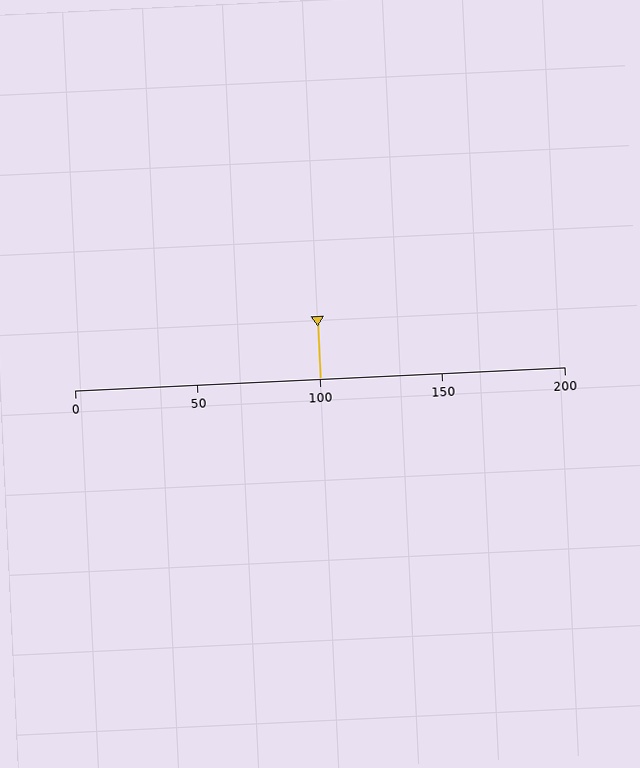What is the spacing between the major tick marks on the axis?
The major ticks are spaced 50 apart.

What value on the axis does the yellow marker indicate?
The marker indicates approximately 100.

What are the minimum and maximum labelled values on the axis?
The axis runs from 0 to 200.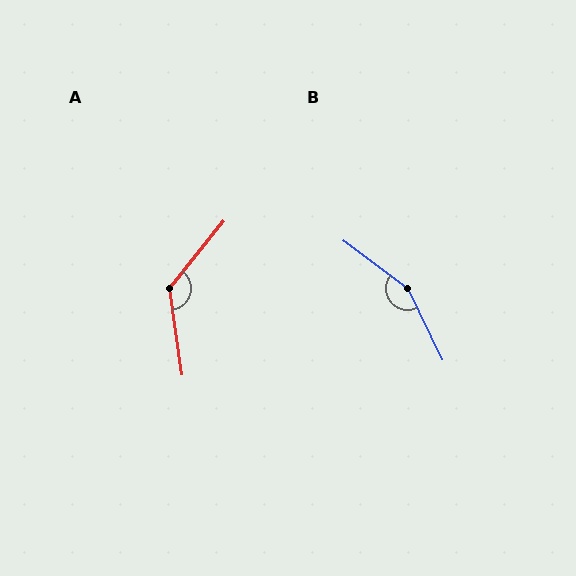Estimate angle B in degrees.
Approximately 153 degrees.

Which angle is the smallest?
A, at approximately 133 degrees.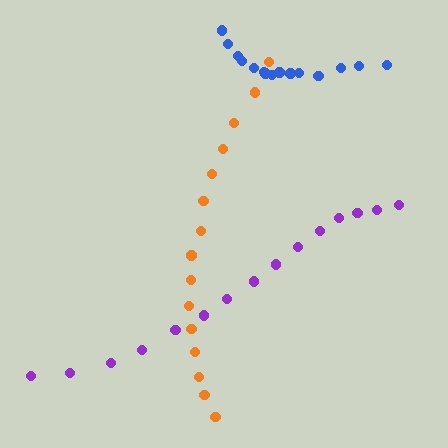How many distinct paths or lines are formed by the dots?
There are 3 distinct paths.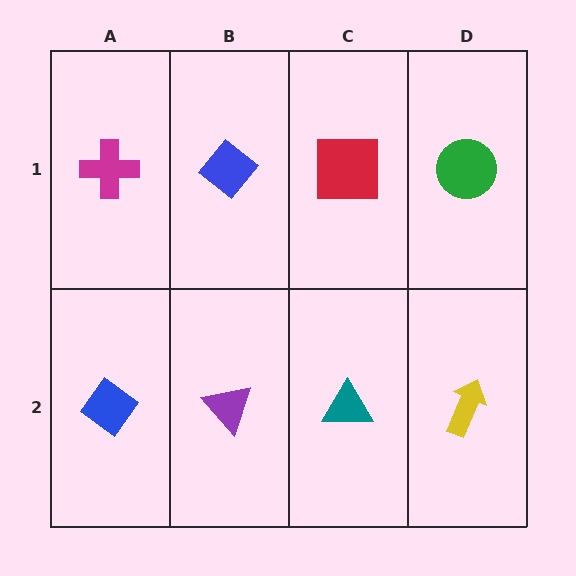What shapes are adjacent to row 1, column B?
A purple triangle (row 2, column B), a magenta cross (row 1, column A), a red square (row 1, column C).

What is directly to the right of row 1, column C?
A green circle.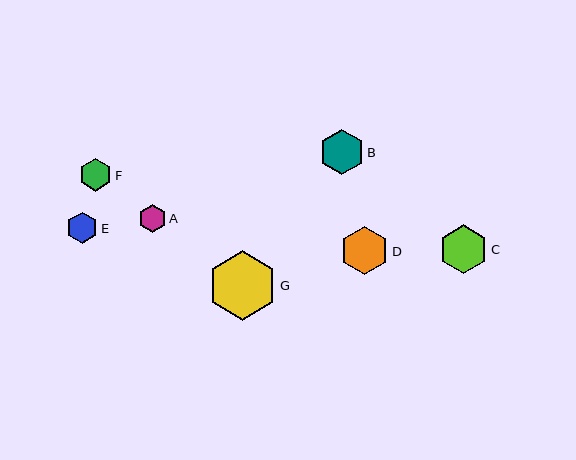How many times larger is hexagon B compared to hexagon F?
Hexagon B is approximately 1.4 times the size of hexagon F.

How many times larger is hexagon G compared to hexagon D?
Hexagon G is approximately 1.4 times the size of hexagon D.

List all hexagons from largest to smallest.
From largest to smallest: G, C, D, B, F, E, A.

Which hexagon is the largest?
Hexagon G is the largest with a size of approximately 69 pixels.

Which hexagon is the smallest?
Hexagon A is the smallest with a size of approximately 28 pixels.